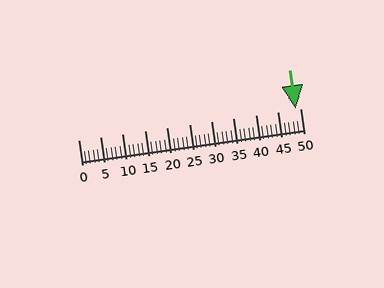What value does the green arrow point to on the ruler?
The green arrow points to approximately 49.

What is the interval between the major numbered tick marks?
The major tick marks are spaced 5 units apart.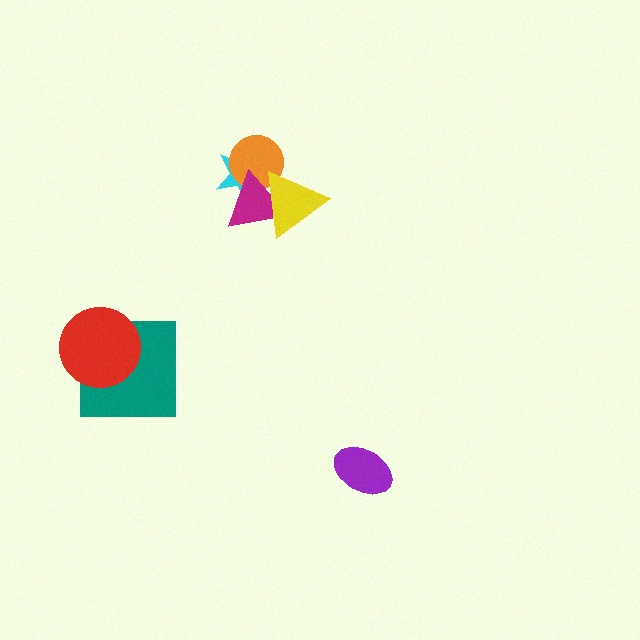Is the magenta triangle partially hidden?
Yes, it is partially covered by another shape.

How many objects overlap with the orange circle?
3 objects overlap with the orange circle.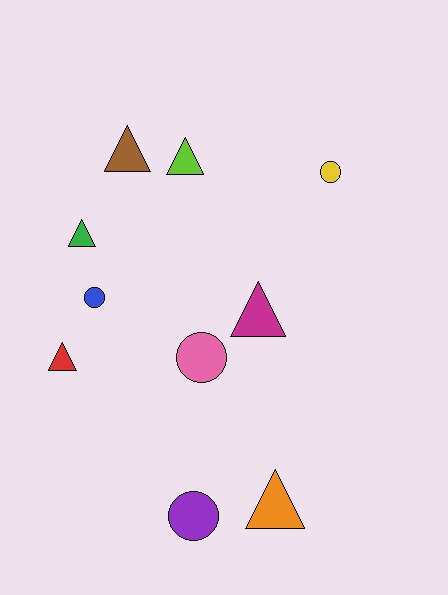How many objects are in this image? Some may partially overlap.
There are 10 objects.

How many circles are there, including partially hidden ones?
There are 4 circles.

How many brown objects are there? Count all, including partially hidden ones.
There is 1 brown object.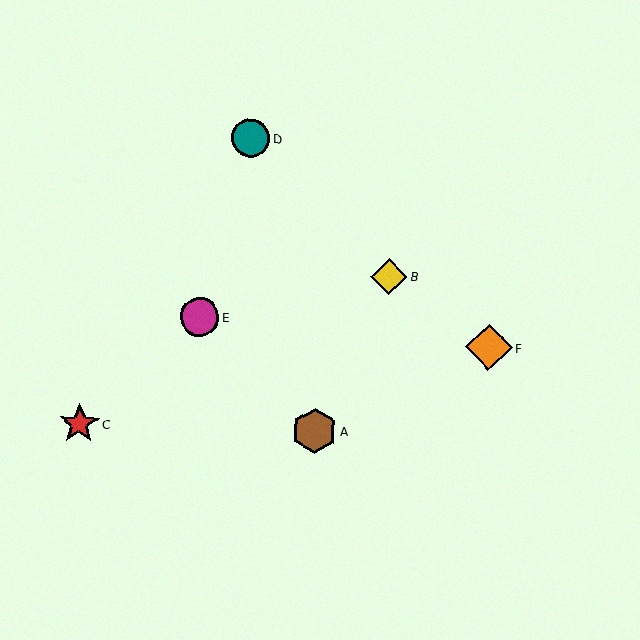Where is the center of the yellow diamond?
The center of the yellow diamond is at (389, 277).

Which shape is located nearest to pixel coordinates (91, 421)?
The red star (labeled C) at (79, 424) is nearest to that location.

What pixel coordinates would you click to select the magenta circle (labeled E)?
Click at (200, 317) to select the magenta circle E.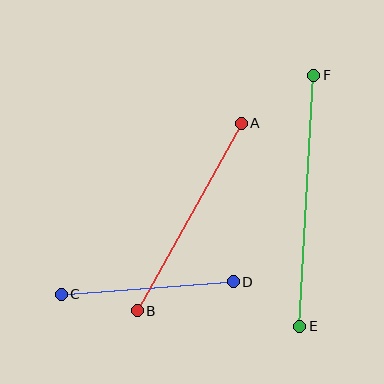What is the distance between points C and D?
The distance is approximately 173 pixels.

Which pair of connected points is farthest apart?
Points E and F are farthest apart.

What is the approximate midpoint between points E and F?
The midpoint is at approximately (307, 201) pixels.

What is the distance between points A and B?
The distance is approximately 214 pixels.